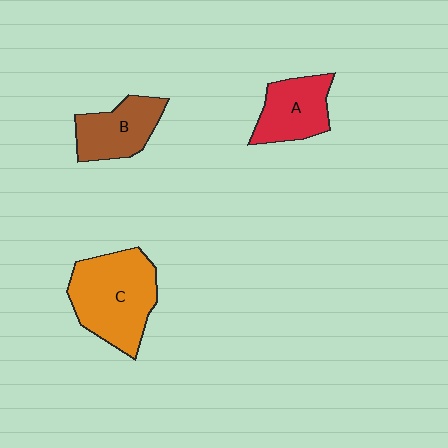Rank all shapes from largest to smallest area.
From largest to smallest: C (orange), B (brown), A (red).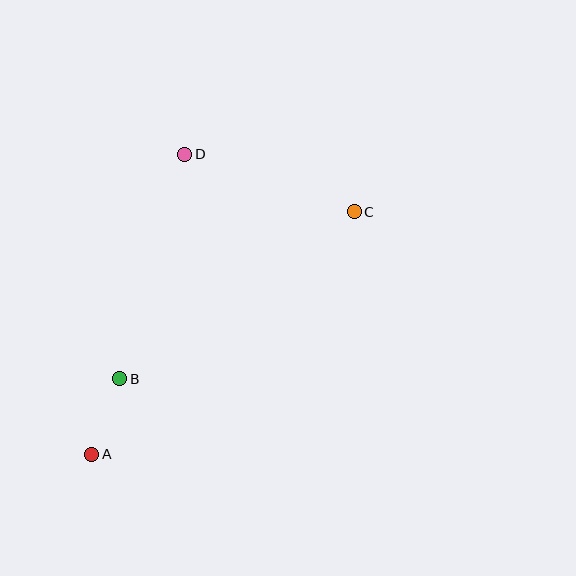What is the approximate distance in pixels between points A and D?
The distance between A and D is approximately 314 pixels.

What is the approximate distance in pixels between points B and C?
The distance between B and C is approximately 288 pixels.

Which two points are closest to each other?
Points A and B are closest to each other.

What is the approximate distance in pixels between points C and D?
The distance between C and D is approximately 179 pixels.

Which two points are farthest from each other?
Points A and C are farthest from each other.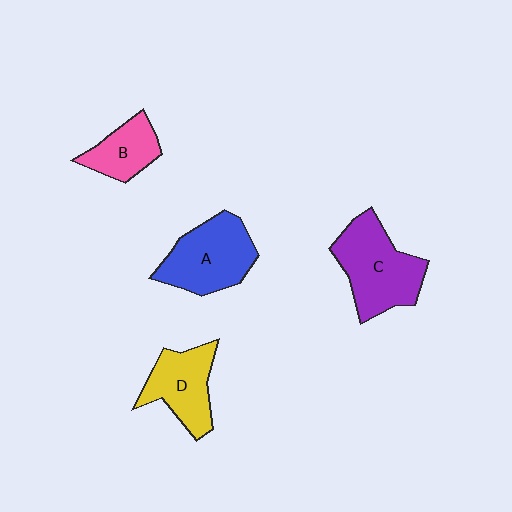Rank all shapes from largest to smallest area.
From largest to smallest: C (purple), A (blue), D (yellow), B (pink).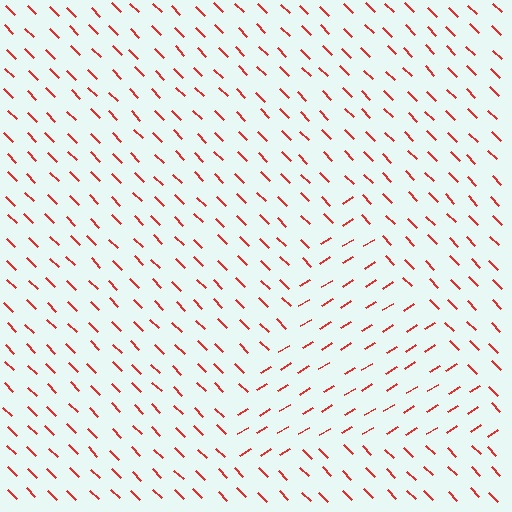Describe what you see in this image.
The image is filled with small red line segments. A triangle region in the image has lines oriented differently from the surrounding lines, creating a visible texture boundary.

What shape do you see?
I see a triangle.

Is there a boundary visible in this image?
Yes, there is a texture boundary formed by a change in line orientation.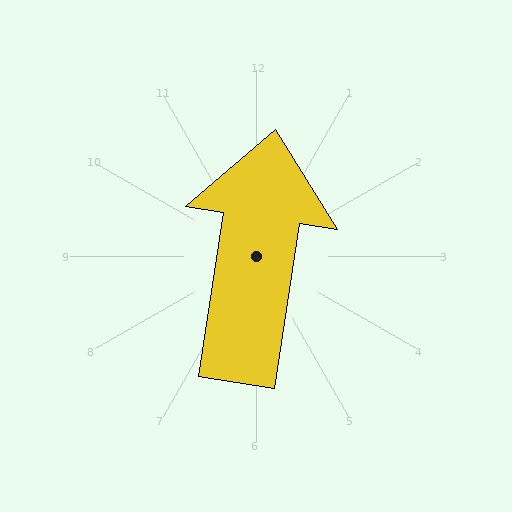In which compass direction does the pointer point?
North.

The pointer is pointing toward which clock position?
Roughly 12 o'clock.